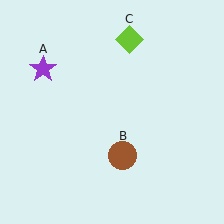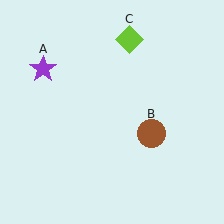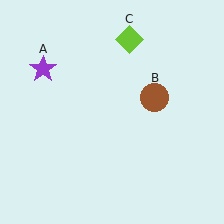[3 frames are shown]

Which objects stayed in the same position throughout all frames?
Purple star (object A) and lime diamond (object C) remained stationary.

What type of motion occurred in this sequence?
The brown circle (object B) rotated counterclockwise around the center of the scene.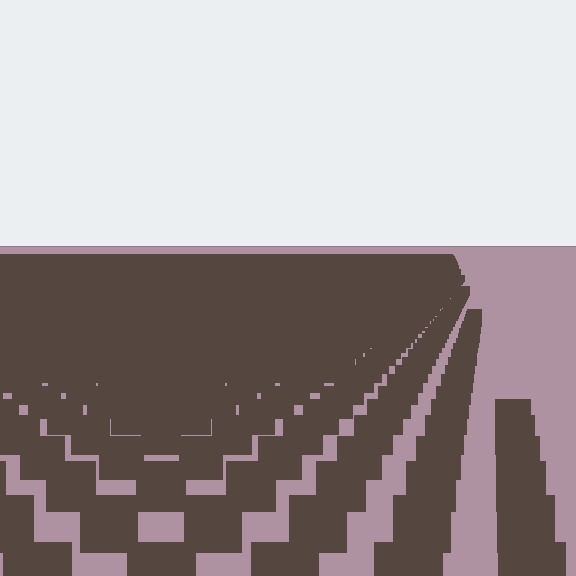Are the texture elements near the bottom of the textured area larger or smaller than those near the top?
Larger. Near the bottom, elements are closer to the viewer and appear at a bigger on-screen size.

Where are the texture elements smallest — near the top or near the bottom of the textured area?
Near the top.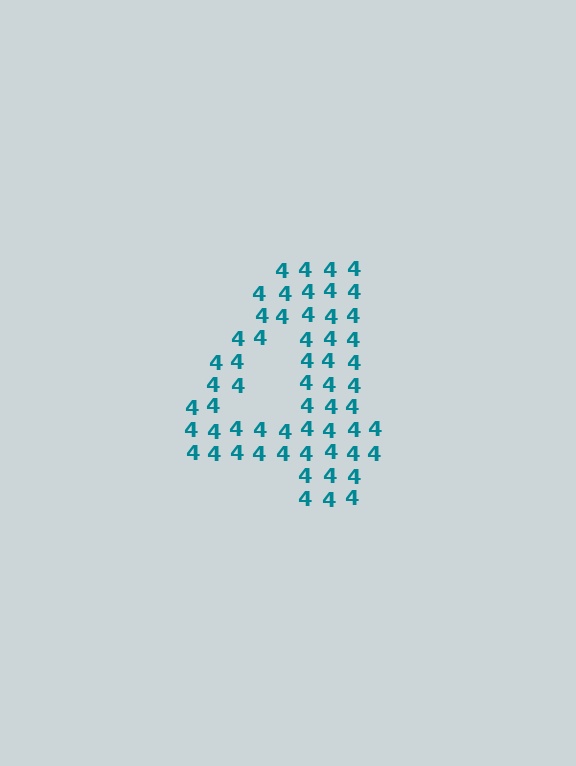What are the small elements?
The small elements are digit 4's.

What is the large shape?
The large shape is the digit 4.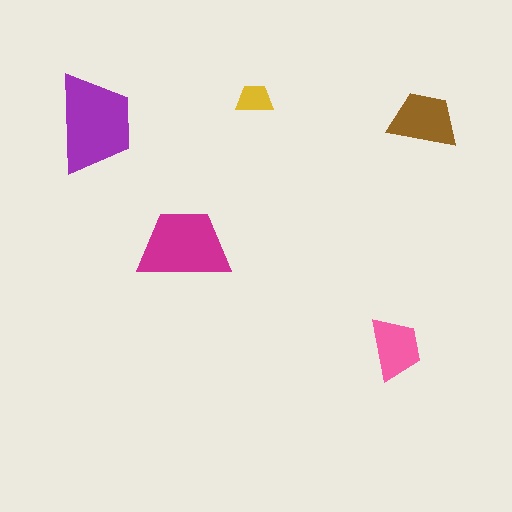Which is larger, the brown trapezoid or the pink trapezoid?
The brown one.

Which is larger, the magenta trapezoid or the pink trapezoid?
The magenta one.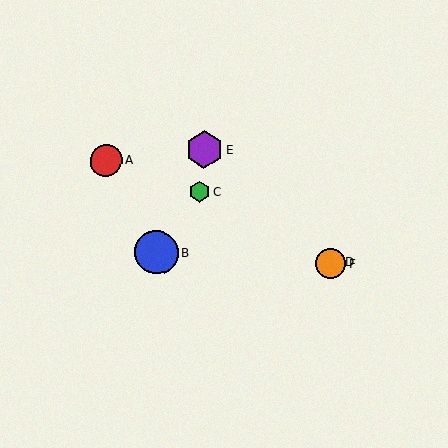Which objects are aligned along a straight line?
Objects D, E, F are aligned along a straight line.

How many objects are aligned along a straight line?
3 objects (D, E, F) are aligned along a straight line.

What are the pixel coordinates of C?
Object C is at (200, 192).